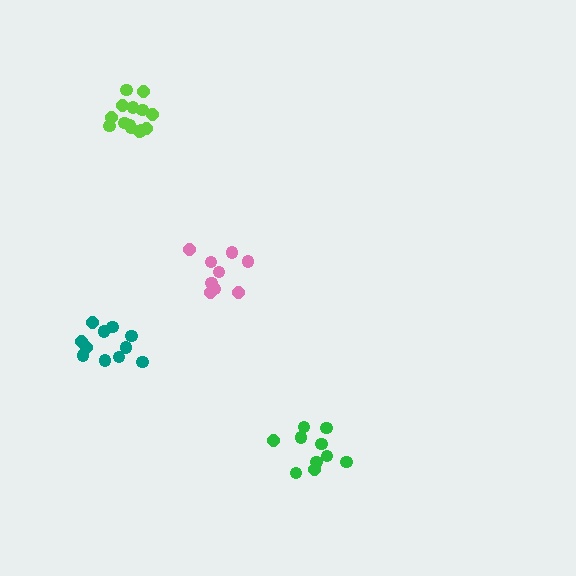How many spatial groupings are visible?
There are 4 spatial groupings.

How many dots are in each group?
Group 1: 10 dots, Group 2: 11 dots, Group 3: 9 dots, Group 4: 14 dots (44 total).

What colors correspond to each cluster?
The clusters are colored: green, teal, pink, lime.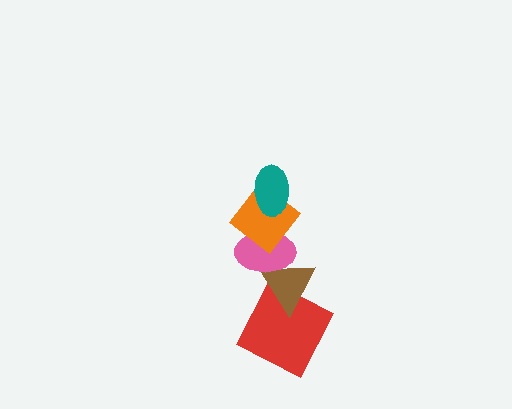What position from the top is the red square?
The red square is 5th from the top.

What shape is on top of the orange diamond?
The teal ellipse is on top of the orange diamond.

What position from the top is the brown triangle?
The brown triangle is 4th from the top.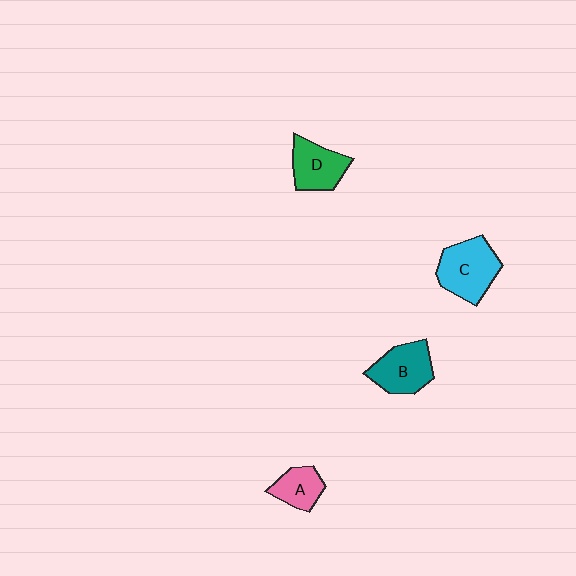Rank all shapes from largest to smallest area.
From largest to smallest: C (cyan), B (teal), D (green), A (pink).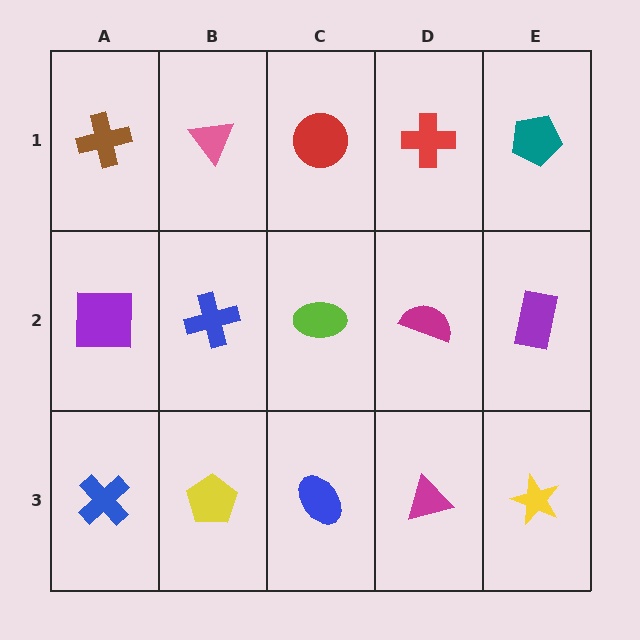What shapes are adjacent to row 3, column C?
A lime ellipse (row 2, column C), a yellow pentagon (row 3, column B), a magenta triangle (row 3, column D).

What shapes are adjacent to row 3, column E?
A purple rectangle (row 2, column E), a magenta triangle (row 3, column D).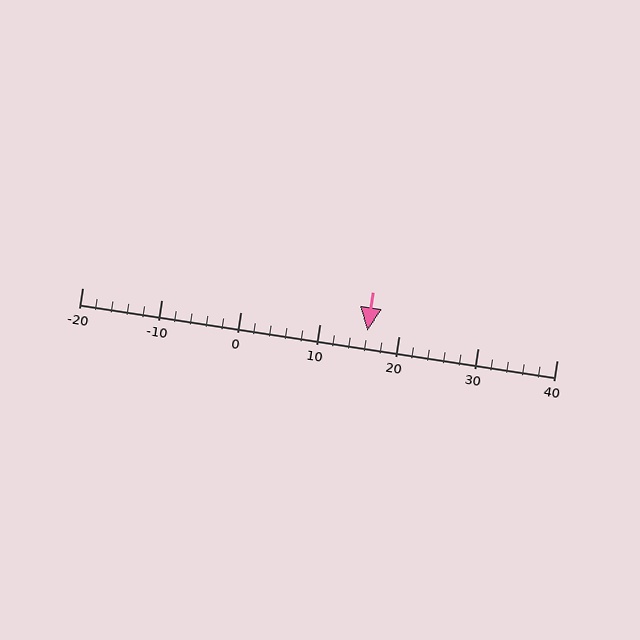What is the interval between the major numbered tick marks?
The major tick marks are spaced 10 units apart.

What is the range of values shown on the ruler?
The ruler shows values from -20 to 40.